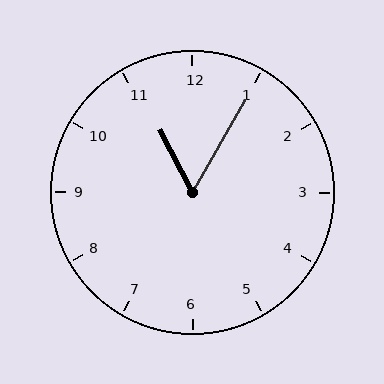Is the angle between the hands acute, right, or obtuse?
It is acute.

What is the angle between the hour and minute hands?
Approximately 58 degrees.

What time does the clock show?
11:05.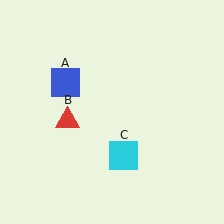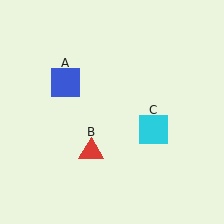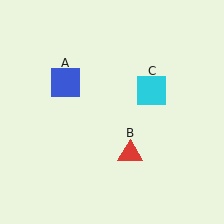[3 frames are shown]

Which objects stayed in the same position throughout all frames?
Blue square (object A) remained stationary.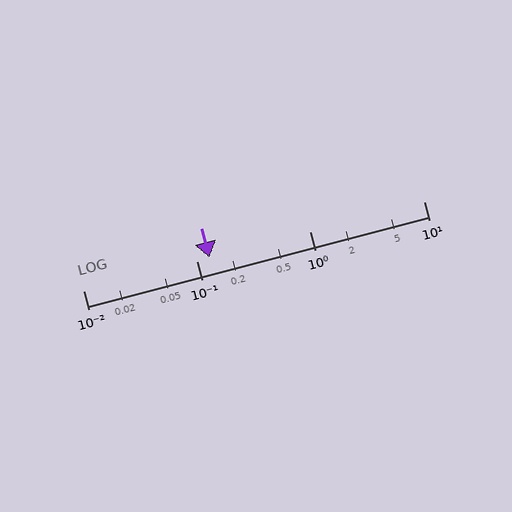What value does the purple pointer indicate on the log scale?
The pointer indicates approximately 0.13.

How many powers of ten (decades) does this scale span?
The scale spans 3 decades, from 0.01 to 10.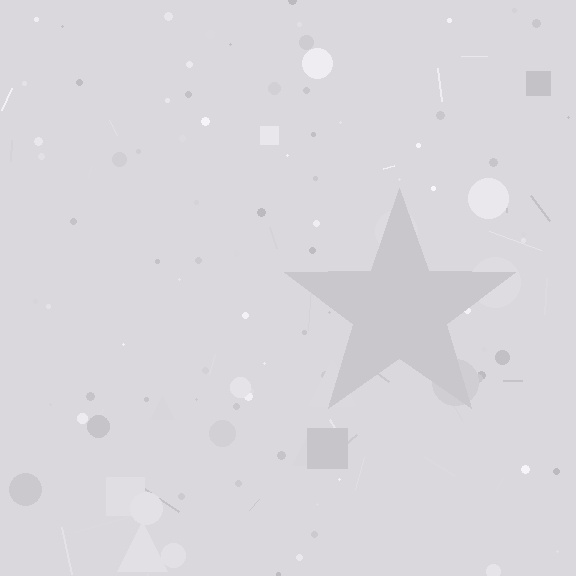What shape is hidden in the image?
A star is hidden in the image.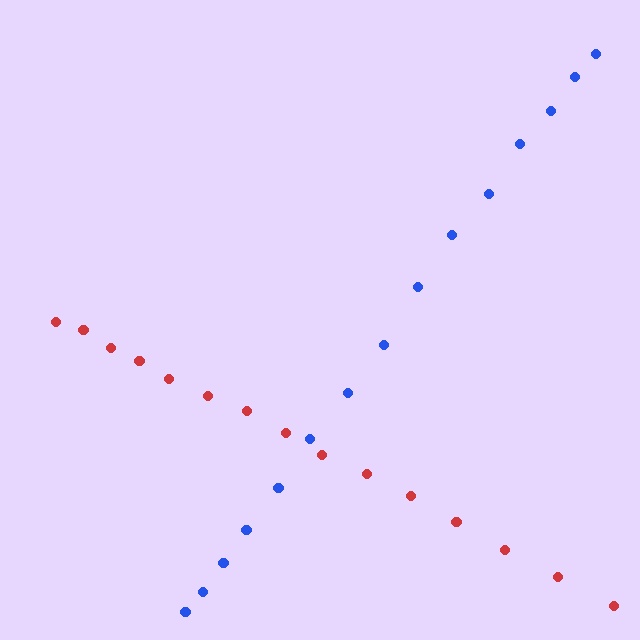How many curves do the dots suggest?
There are 2 distinct paths.